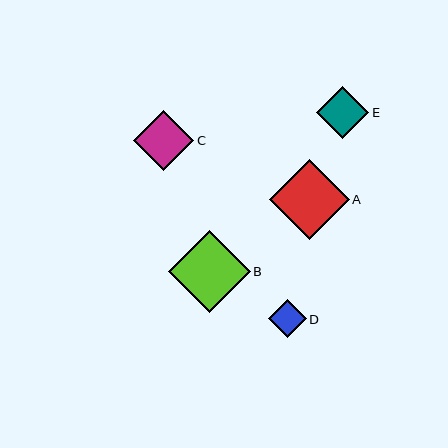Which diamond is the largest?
Diamond B is the largest with a size of approximately 81 pixels.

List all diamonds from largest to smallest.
From largest to smallest: B, A, C, E, D.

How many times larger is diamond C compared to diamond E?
Diamond C is approximately 1.1 times the size of diamond E.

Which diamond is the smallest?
Diamond D is the smallest with a size of approximately 38 pixels.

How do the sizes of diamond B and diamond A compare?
Diamond B and diamond A are approximately the same size.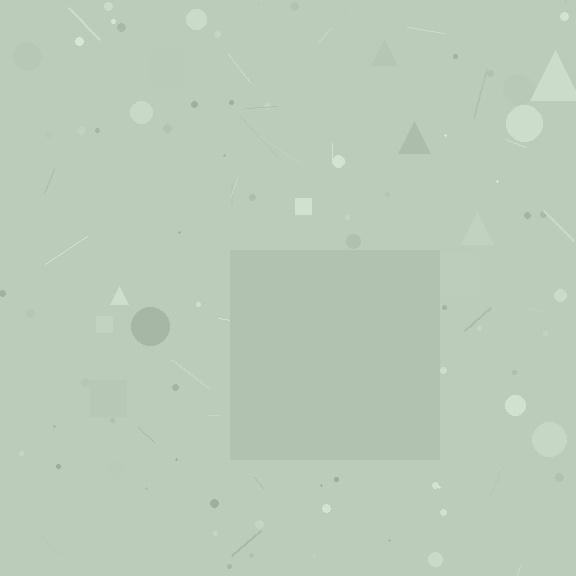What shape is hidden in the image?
A square is hidden in the image.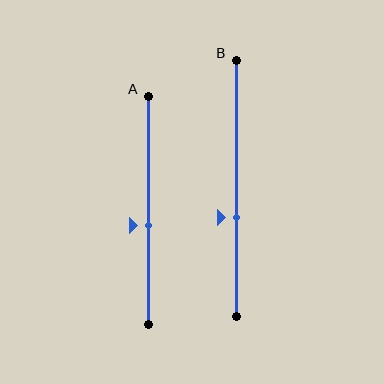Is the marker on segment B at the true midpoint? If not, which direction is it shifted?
No, the marker on segment B is shifted downward by about 11% of the segment length.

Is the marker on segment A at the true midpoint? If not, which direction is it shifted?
No, the marker on segment A is shifted downward by about 7% of the segment length.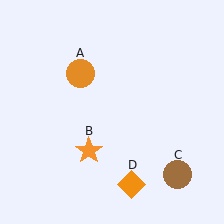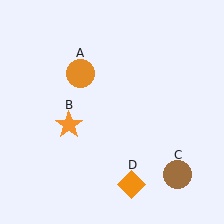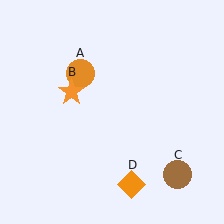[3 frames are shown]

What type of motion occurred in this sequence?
The orange star (object B) rotated clockwise around the center of the scene.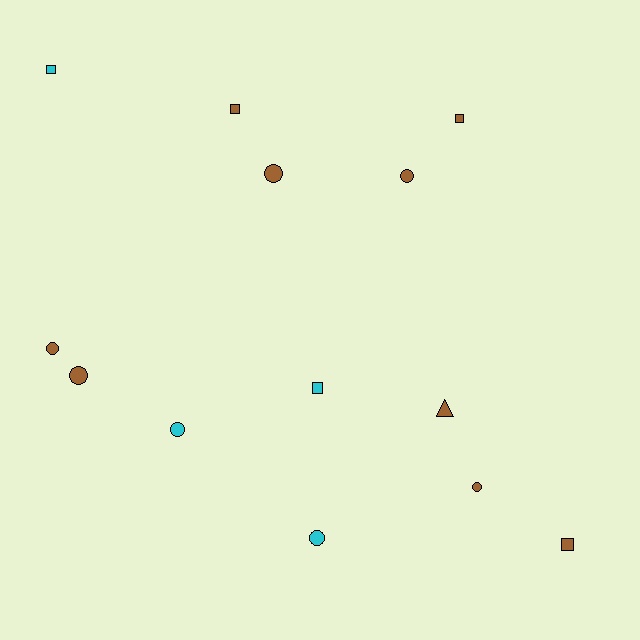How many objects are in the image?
There are 13 objects.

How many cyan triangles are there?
There are no cyan triangles.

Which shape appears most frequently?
Circle, with 7 objects.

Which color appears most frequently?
Brown, with 9 objects.